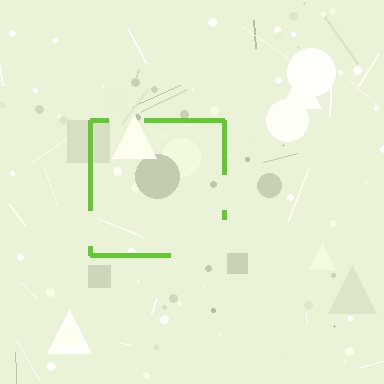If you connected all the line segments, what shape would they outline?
They would outline a square.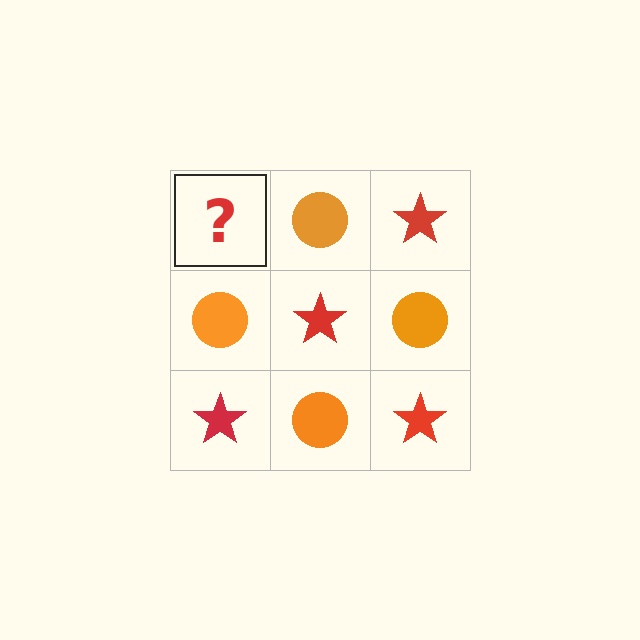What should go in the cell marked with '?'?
The missing cell should contain a red star.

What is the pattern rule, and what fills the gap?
The rule is that it alternates red star and orange circle in a checkerboard pattern. The gap should be filled with a red star.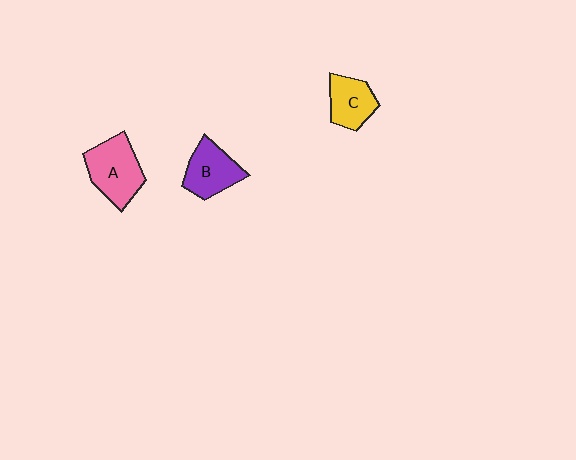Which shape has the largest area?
Shape A (pink).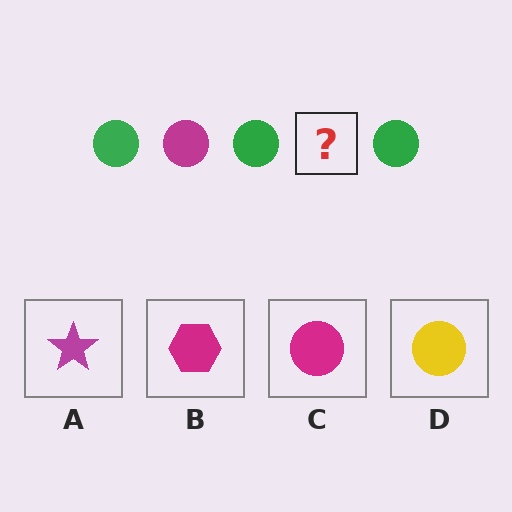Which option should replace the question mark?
Option C.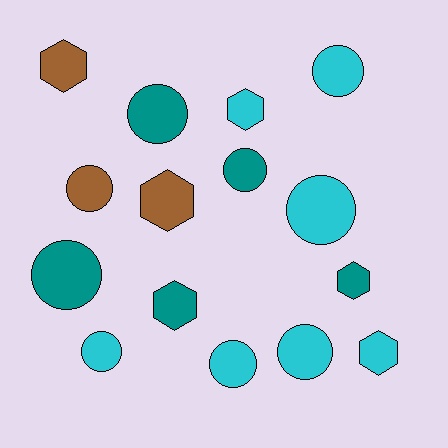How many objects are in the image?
There are 15 objects.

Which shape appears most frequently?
Circle, with 9 objects.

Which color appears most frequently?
Cyan, with 7 objects.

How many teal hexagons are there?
There are 2 teal hexagons.